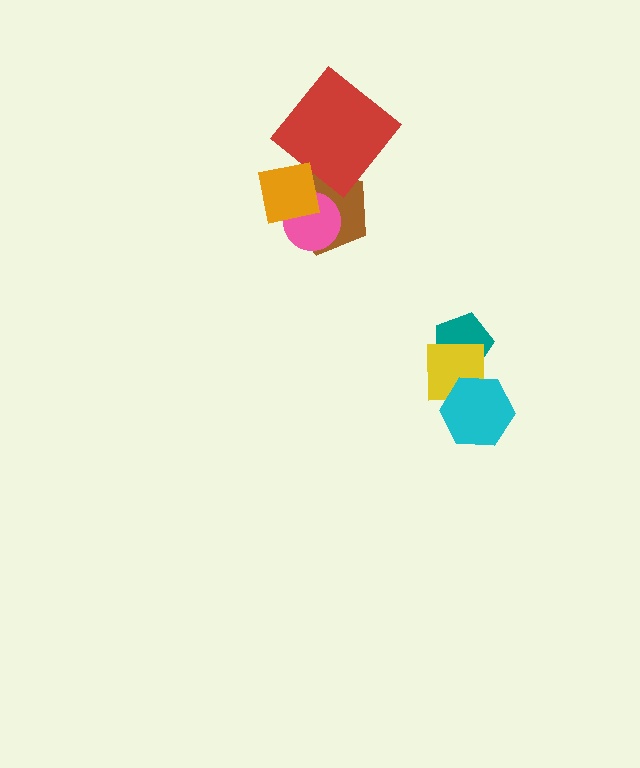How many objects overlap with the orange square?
2 objects overlap with the orange square.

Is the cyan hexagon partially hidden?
No, no other shape covers it.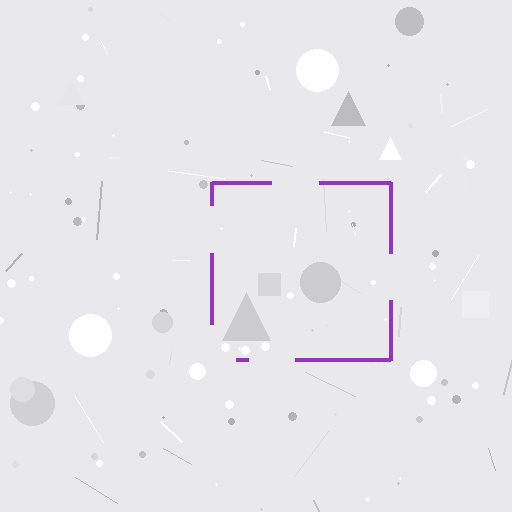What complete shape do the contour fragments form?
The contour fragments form a square.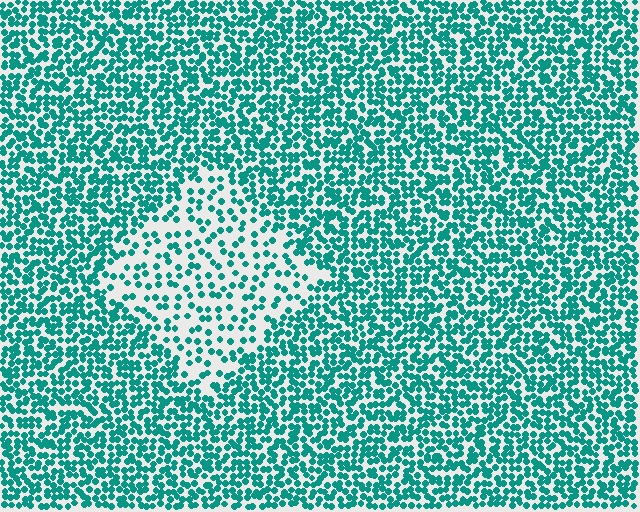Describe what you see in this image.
The image contains small teal elements arranged at two different densities. A diamond-shaped region is visible where the elements are less densely packed than the surrounding area.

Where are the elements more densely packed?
The elements are more densely packed outside the diamond boundary.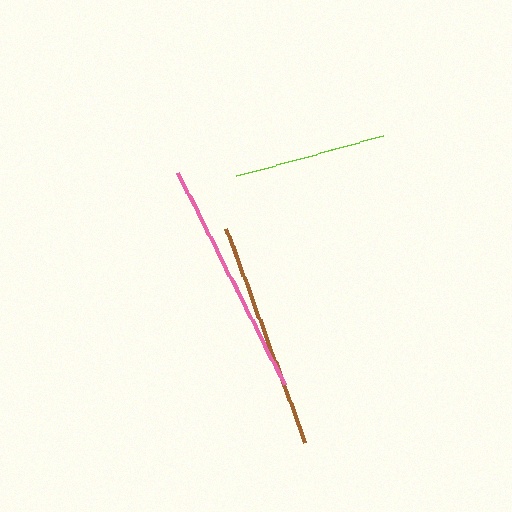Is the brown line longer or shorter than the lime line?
The brown line is longer than the lime line.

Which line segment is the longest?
The pink line is the longest at approximately 238 pixels.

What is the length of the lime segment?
The lime segment is approximately 153 pixels long.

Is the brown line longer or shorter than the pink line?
The pink line is longer than the brown line.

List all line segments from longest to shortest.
From longest to shortest: pink, brown, lime.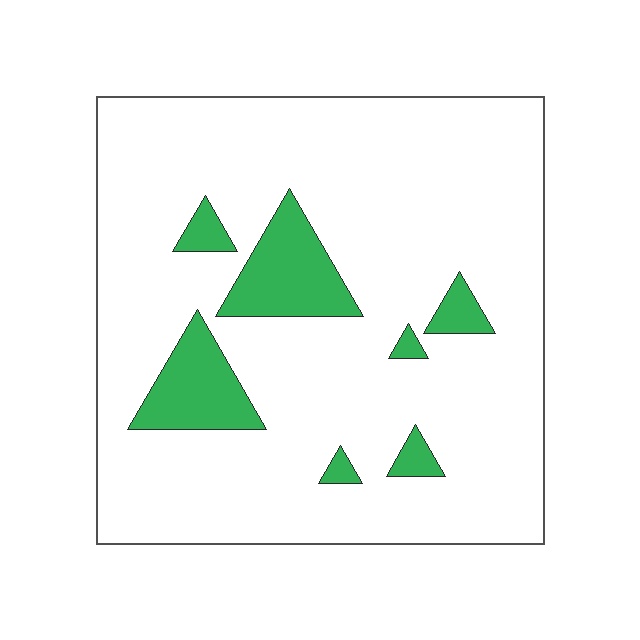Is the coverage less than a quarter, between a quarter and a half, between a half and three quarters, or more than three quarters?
Less than a quarter.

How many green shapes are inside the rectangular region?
7.